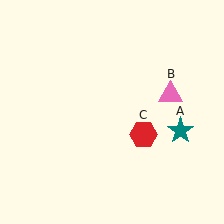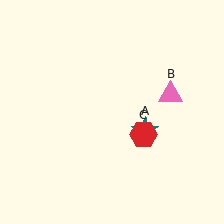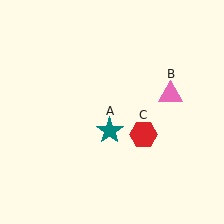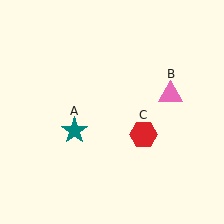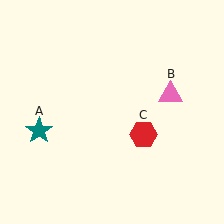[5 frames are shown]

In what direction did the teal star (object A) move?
The teal star (object A) moved left.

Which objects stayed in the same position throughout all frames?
Pink triangle (object B) and red hexagon (object C) remained stationary.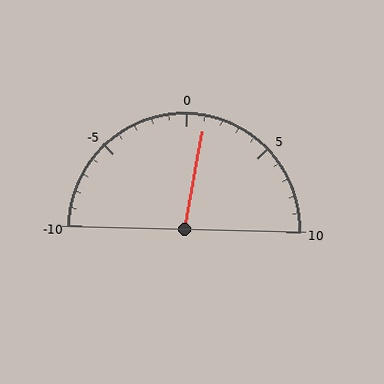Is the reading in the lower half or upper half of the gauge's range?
The reading is in the upper half of the range (-10 to 10).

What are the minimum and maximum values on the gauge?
The gauge ranges from -10 to 10.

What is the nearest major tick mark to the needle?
The nearest major tick mark is 0.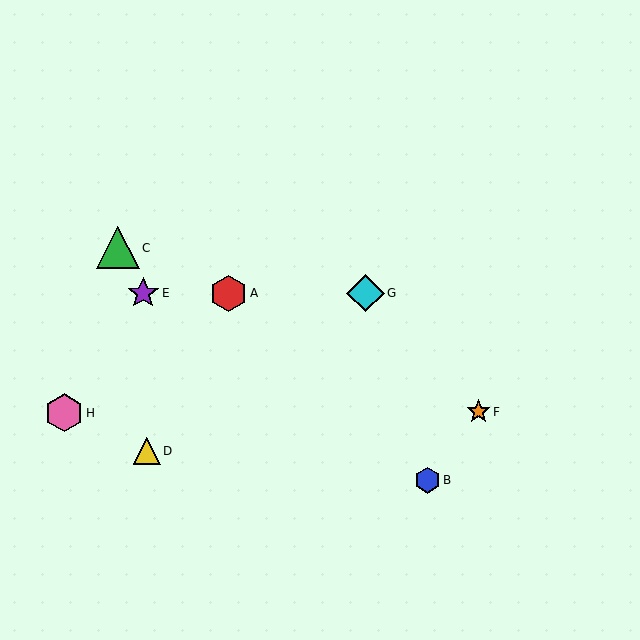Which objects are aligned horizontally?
Objects A, E, G are aligned horizontally.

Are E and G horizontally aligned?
Yes, both are at y≈293.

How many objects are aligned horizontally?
3 objects (A, E, G) are aligned horizontally.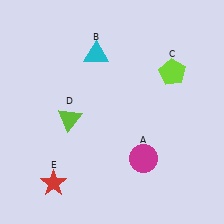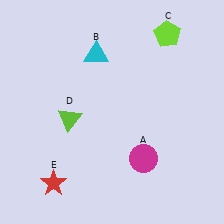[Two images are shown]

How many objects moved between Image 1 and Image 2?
1 object moved between the two images.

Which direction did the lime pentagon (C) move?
The lime pentagon (C) moved up.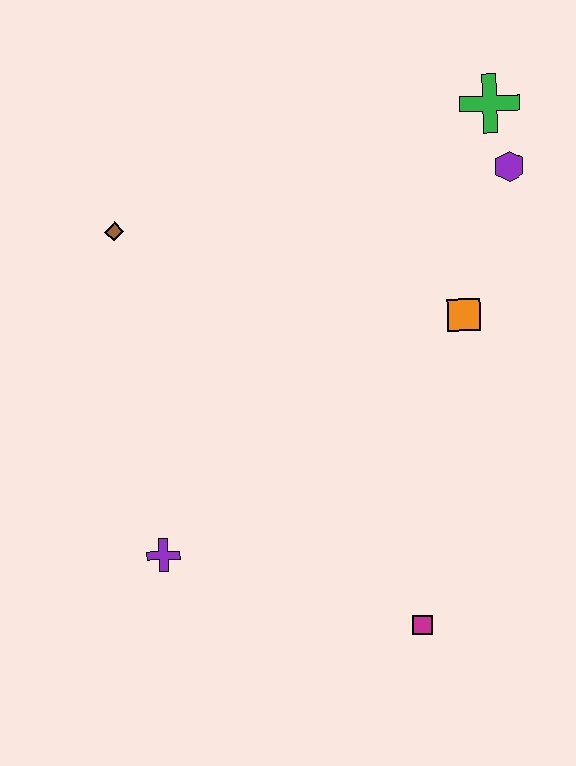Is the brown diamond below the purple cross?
No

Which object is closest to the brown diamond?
The purple cross is closest to the brown diamond.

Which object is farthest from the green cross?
The purple cross is farthest from the green cross.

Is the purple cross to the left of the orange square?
Yes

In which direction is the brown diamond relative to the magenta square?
The brown diamond is above the magenta square.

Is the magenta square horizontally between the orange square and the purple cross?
Yes